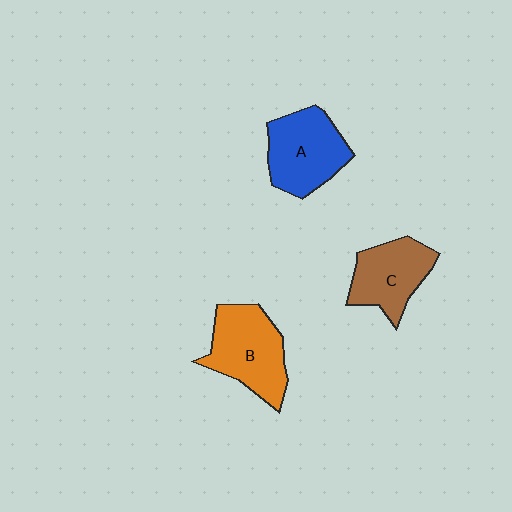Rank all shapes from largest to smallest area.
From largest to smallest: B (orange), A (blue), C (brown).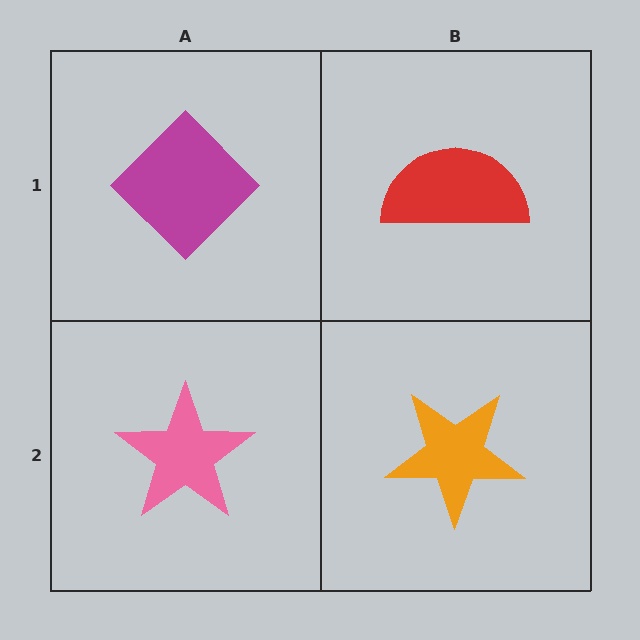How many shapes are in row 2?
2 shapes.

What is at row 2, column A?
A pink star.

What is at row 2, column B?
An orange star.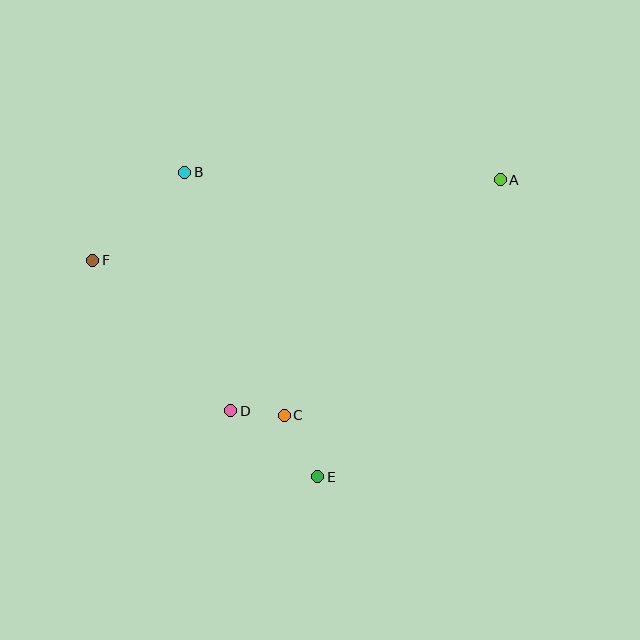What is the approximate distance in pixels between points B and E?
The distance between B and E is approximately 332 pixels.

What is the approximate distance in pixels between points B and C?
The distance between B and C is approximately 263 pixels.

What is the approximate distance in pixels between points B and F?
The distance between B and F is approximately 127 pixels.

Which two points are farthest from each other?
Points A and F are farthest from each other.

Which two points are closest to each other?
Points C and D are closest to each other.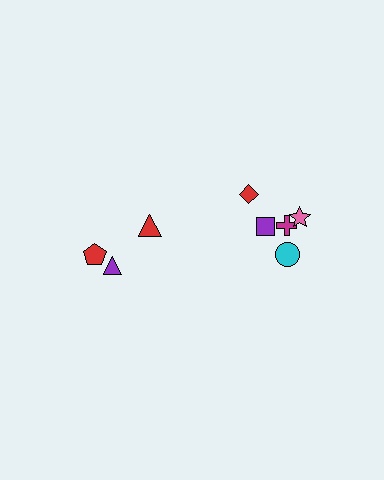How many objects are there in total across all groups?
There are 8 objects.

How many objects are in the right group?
There are 5 objects.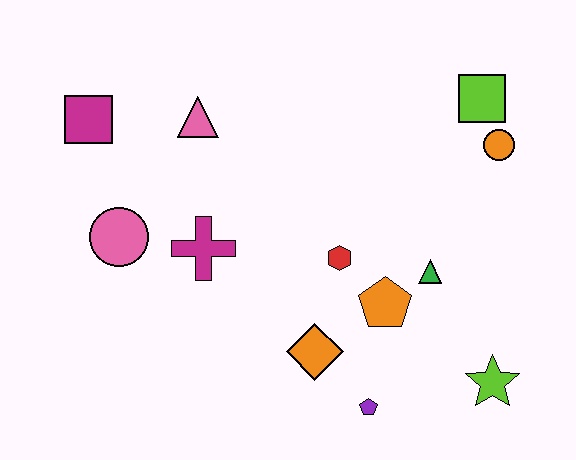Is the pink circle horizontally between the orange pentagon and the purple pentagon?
No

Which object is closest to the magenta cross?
The pink circle is closest to the magenta cross.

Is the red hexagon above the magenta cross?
No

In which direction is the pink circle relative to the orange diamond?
The pink circle is to the left of the orange diamond.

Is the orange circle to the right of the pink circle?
Yes